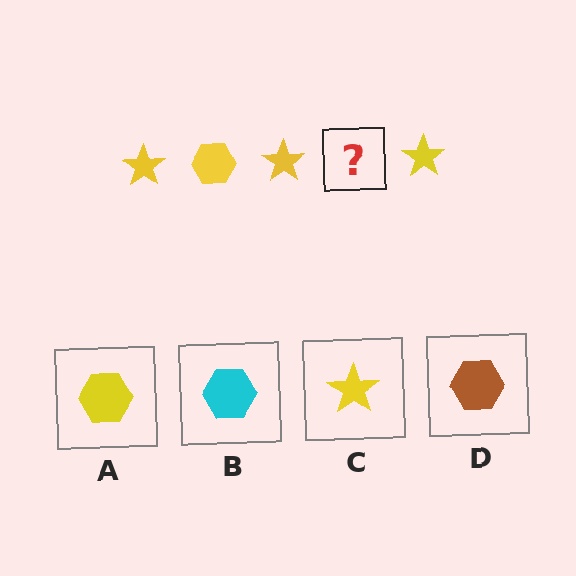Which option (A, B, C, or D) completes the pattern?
A.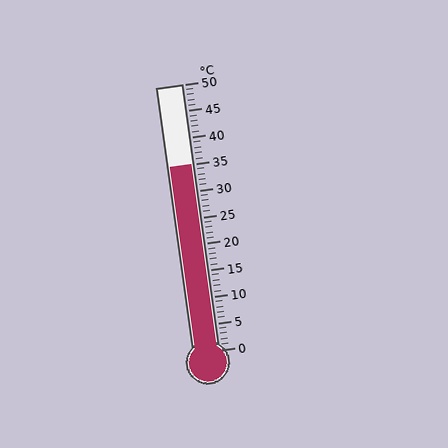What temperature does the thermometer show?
The thermometer shows approximately 35°C.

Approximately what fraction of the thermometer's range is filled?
The thermometer is filled to approximately 70% of its range.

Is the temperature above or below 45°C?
The temperature is below 45°C.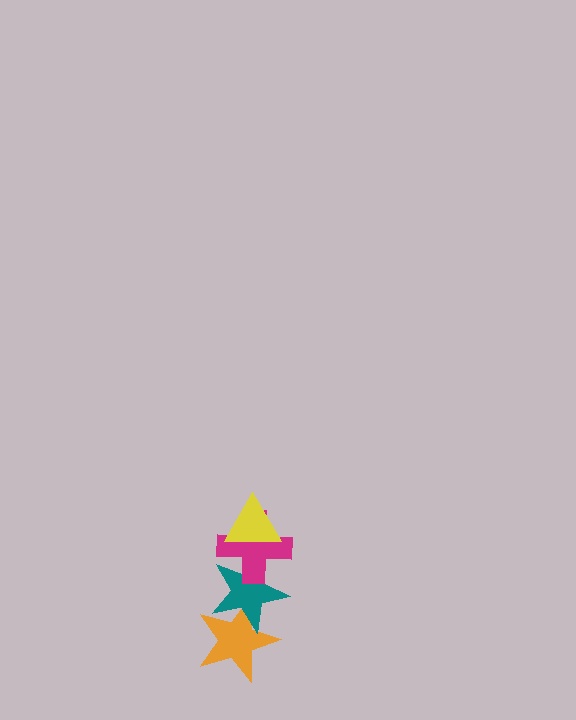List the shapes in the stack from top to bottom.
From top to bottom: the yellow triangle, the magenta cross, the teal star, the orange star.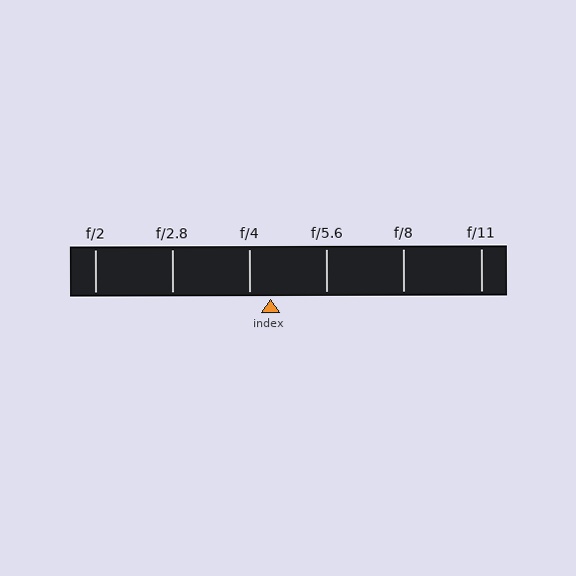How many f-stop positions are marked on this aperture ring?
There are 6 f-stop positions marked.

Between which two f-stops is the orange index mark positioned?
The index mark is between f/4 and f/5.6.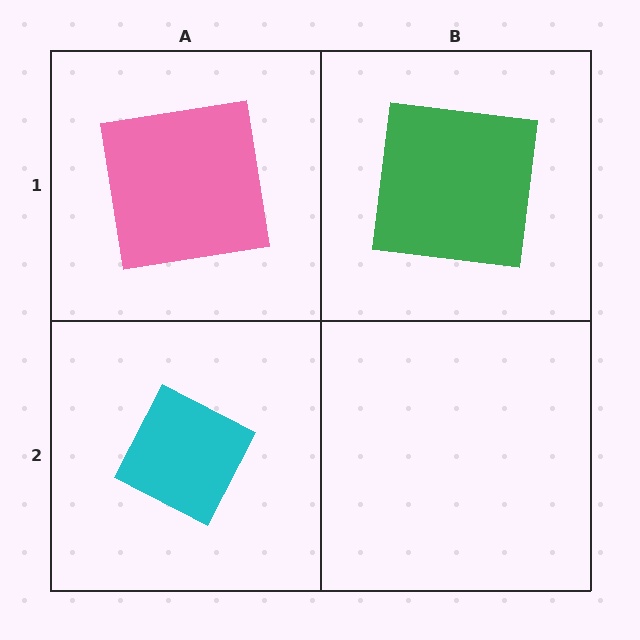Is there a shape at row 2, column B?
No, that cell is empty.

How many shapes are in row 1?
2 shapes.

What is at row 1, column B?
A green square.